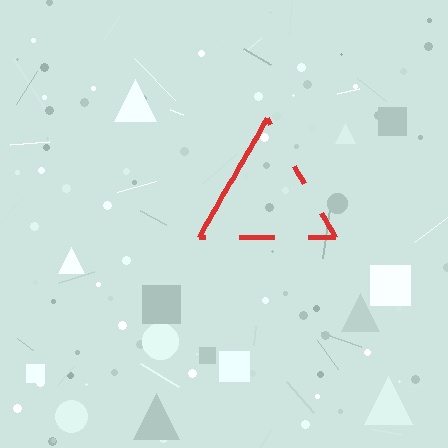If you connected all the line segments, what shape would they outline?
They would outline a triangle.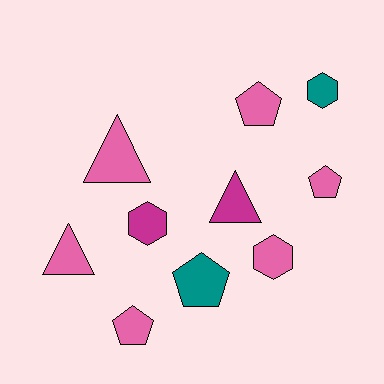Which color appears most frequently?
Pink, with 6 objects.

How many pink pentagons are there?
There are 3 pink pentagons.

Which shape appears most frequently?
Pentagon, with 4 objects.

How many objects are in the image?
There are 10 objects.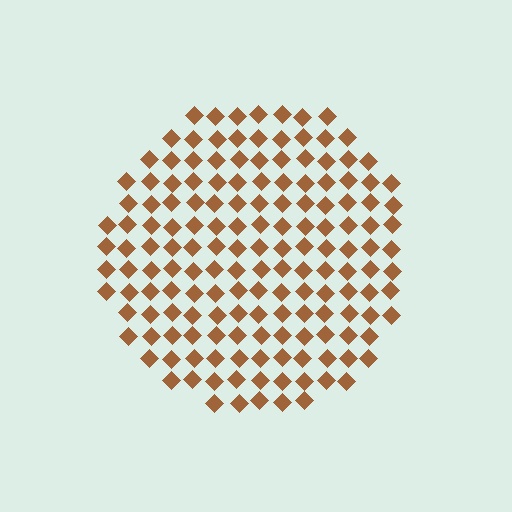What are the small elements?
The small elements are diamonds.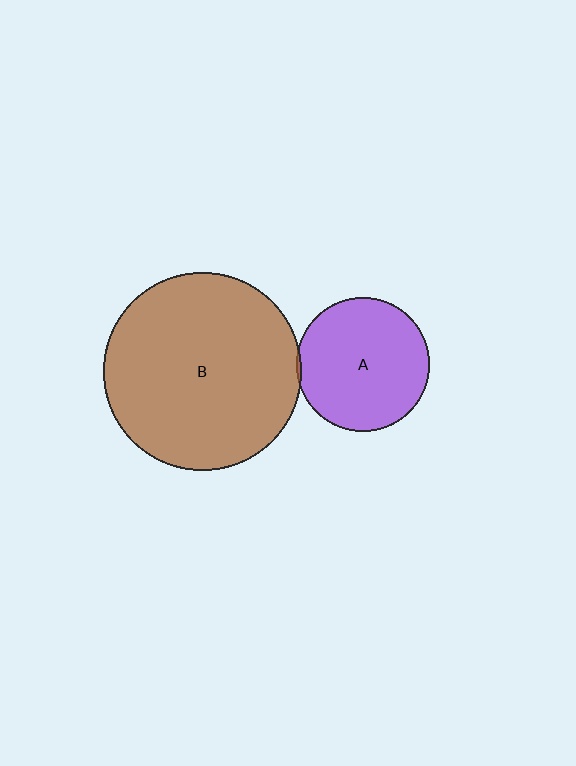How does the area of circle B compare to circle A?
Approximately 2.2 times.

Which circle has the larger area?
Circle B (brown).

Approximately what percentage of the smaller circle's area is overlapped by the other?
Approximately 5%.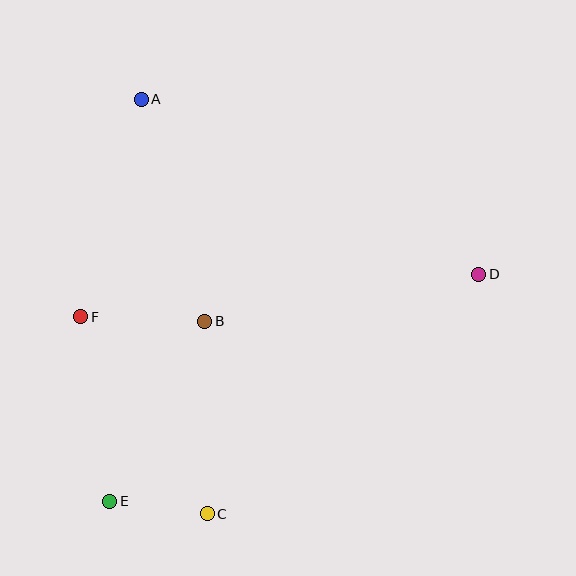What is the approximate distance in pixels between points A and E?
The distance between A and E is approximately 403 pixels.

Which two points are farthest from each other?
Points D and E are farthest from each other.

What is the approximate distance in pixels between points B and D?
The distance between B and D is approximately 278 pixels.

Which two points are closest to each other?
Points C and E are closest to each other.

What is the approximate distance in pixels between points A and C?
The distance between A and C is approximately 420 pixels.